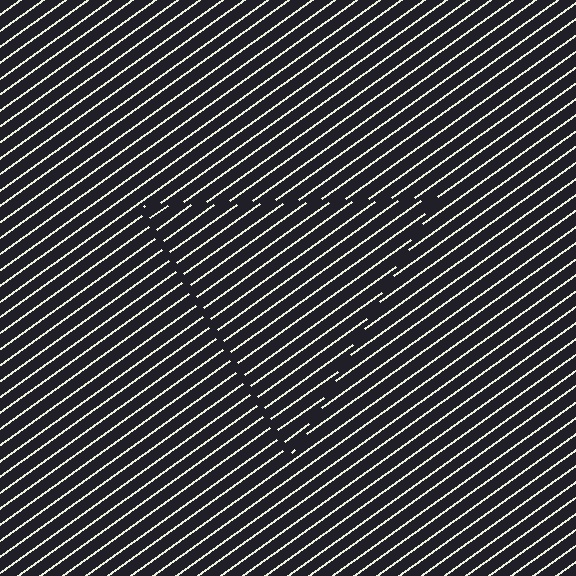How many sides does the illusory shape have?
3 sides — the line-ends trace a triangle.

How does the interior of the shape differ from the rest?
The interior of the shape contains the same grating, shifted by half a period — the contour is defined by the phase discontinuity where line-ends from the inner and outer gratings abut.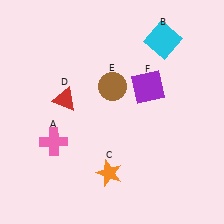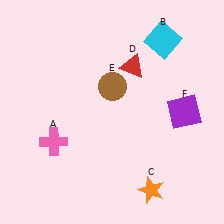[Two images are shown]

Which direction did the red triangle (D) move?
The red triangle (D) moved right.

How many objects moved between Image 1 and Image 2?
3 objects moved between the two images.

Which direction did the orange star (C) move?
The orange star (C) moved right.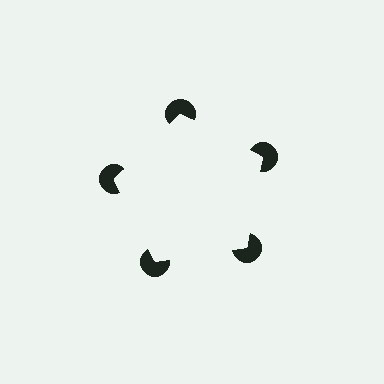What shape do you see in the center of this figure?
An illusory pentagon — its edges are inferred from the aligned wedge cuts in the pac-man discs, not physically drawn.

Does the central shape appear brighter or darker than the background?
It typically appears slightly brighter than the background, even though no actual brightness change is drawn.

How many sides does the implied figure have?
5 sides.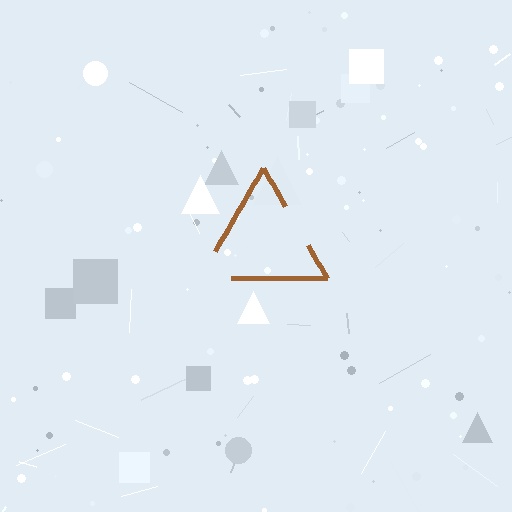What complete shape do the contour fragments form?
The contour fragments form a triangle.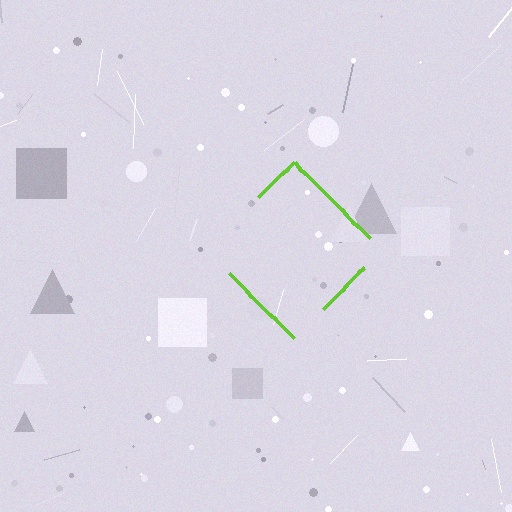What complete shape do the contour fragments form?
The contour fragments form a diamond.